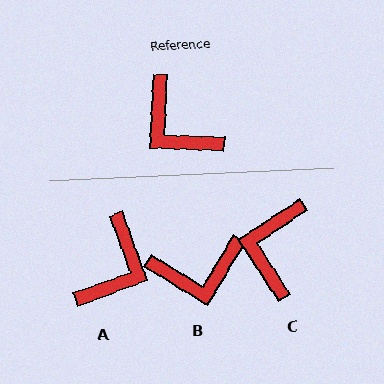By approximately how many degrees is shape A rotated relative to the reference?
Approximately 112 degrees counter-clockwise.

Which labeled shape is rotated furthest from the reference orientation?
A, about 112 degrees away.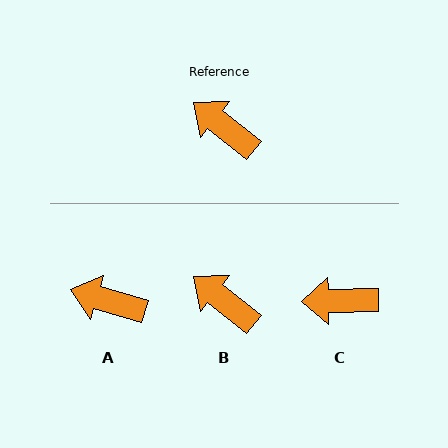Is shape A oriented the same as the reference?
No, it is off by about 23 degrees.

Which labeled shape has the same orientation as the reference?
B.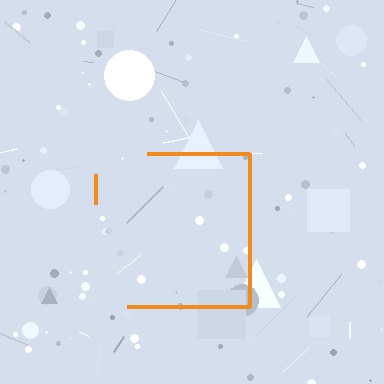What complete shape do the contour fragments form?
The contour fragments form a square.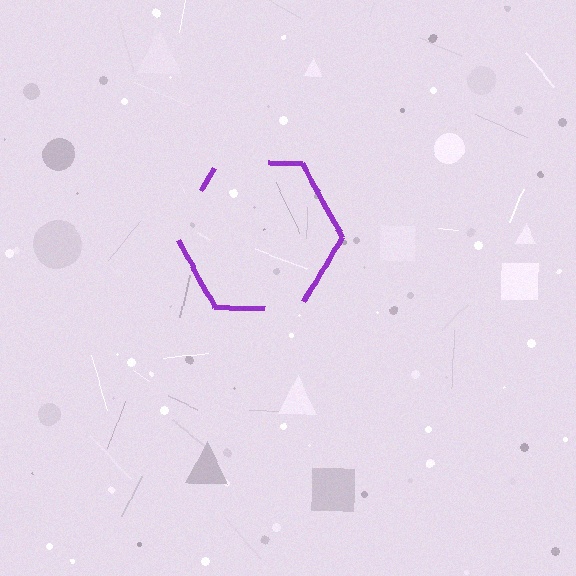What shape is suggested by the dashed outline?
The dashed outline suggests a hexagon.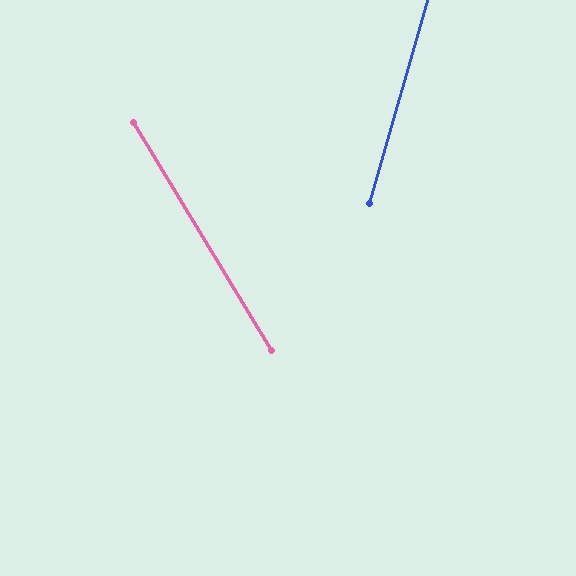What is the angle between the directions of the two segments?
Approximately 47 degrees.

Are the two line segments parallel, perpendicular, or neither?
Neither parallel nor perpendicular — they differ by about 47°.